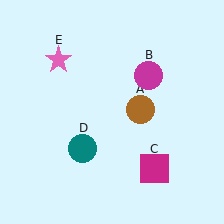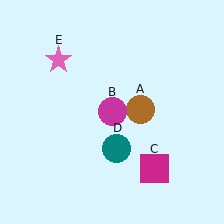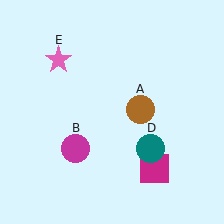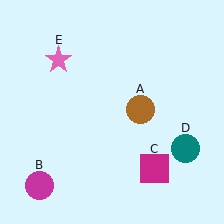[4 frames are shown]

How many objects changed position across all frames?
2 objects changed position: magenta circle (object B), teal circle (object D).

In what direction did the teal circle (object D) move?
The teal circle (object D) moved right.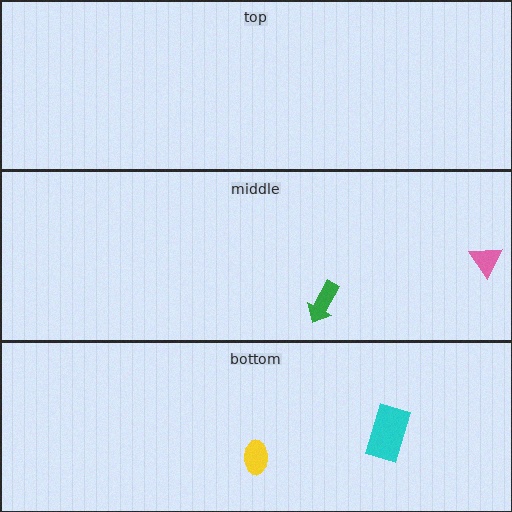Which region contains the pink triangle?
The middle region.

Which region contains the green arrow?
The middle region.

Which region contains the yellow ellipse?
The bottom region.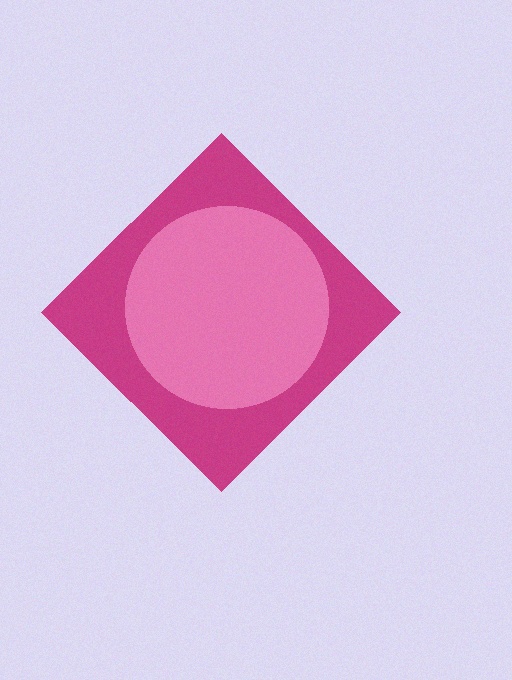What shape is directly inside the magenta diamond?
The pink circle.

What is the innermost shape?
The pink circle.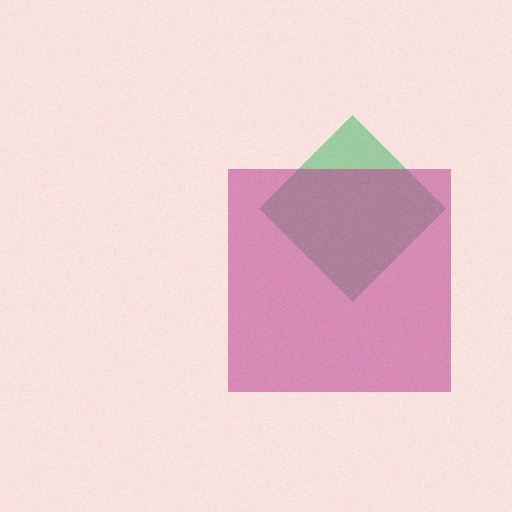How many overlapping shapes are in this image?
There are 2 overlapping shapes in the image.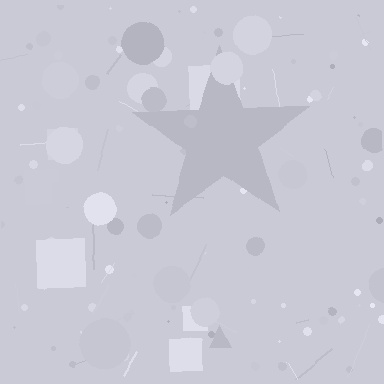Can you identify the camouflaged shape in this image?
The camouflaged shape is a star.